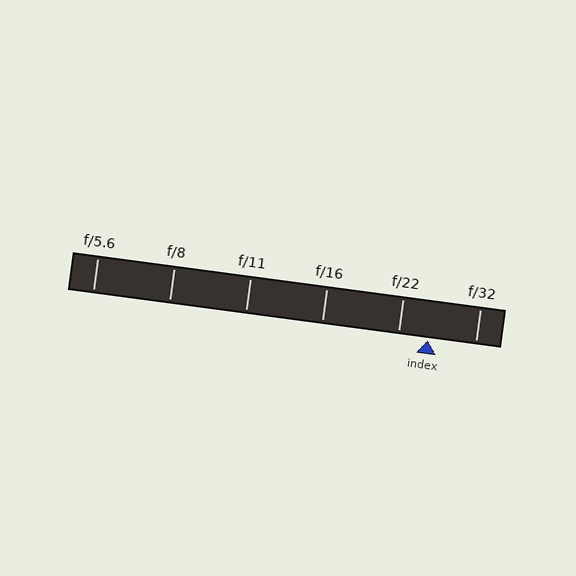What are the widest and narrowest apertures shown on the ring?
The widest aperture shown is f/5.6 and the narrowest is f/32.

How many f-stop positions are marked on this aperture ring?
There are 6 f-stop positions marked.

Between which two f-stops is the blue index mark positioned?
The index mark is between f/22 and f/32.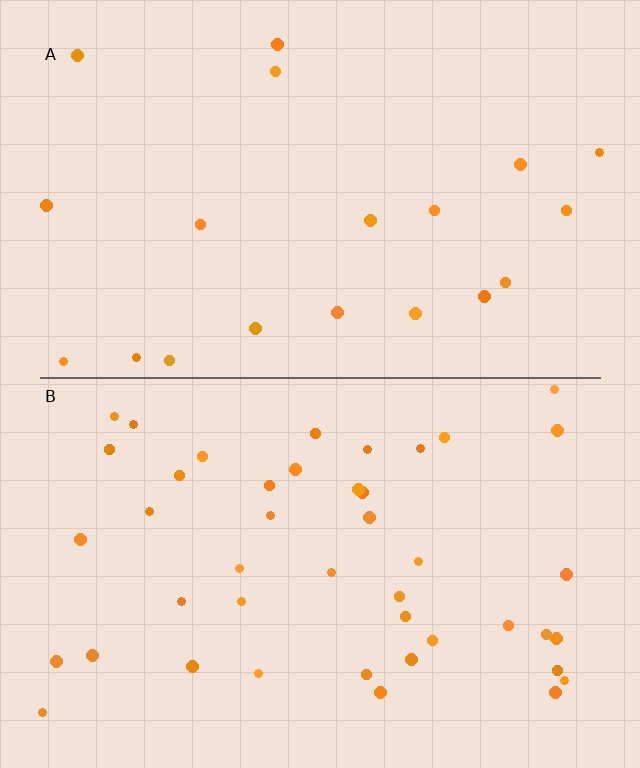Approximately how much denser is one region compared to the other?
Approximately 2.2× — region B over region A.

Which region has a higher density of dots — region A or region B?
B (the bottom).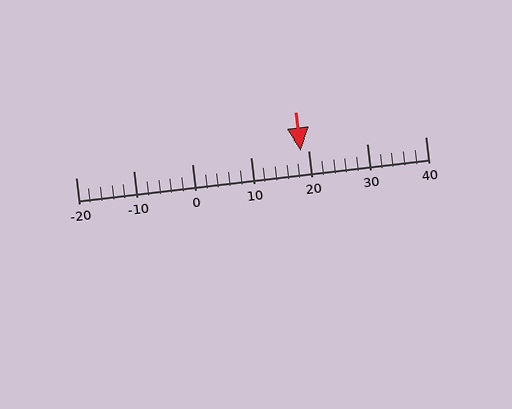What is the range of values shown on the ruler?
The ruler shows values from -20 to 40.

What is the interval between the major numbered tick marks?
The major tick marks are spaced 10 units apart.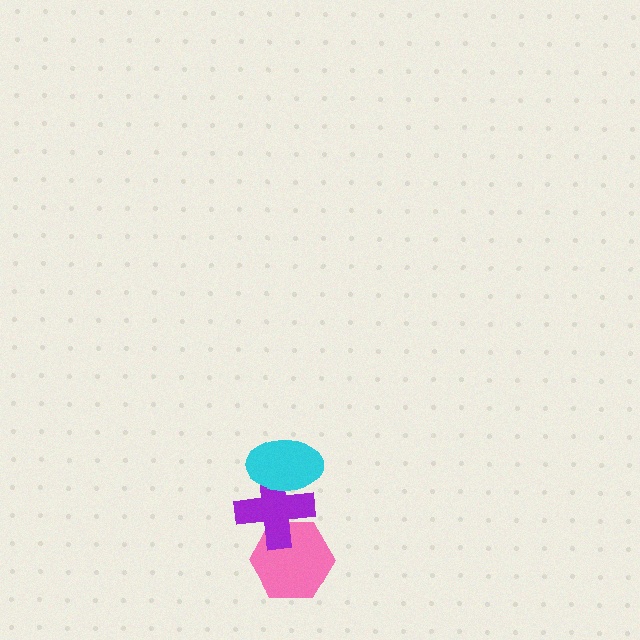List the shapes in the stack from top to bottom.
From top to bottom: the cyan ellipse, the purple cross, the pink hexagon.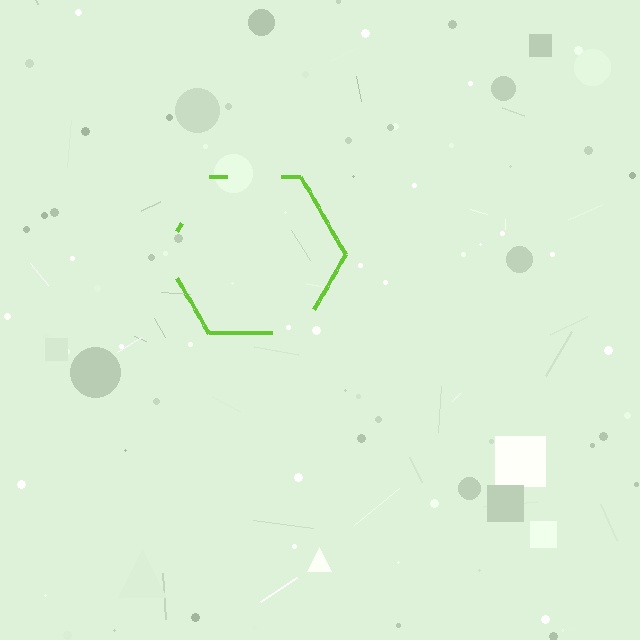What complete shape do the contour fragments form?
The contour fragments form a hexagon.